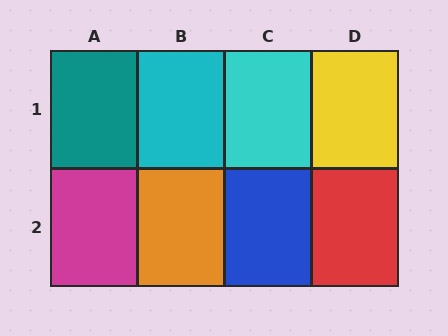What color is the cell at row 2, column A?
Magenta.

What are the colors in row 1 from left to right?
Teal, cyan, cyan, yellow.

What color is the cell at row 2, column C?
Blue.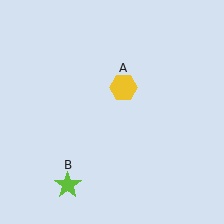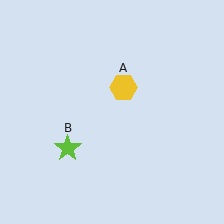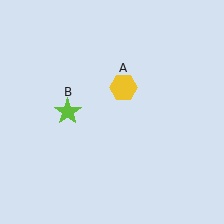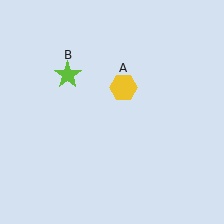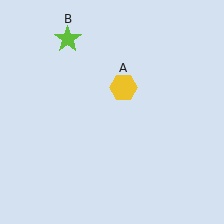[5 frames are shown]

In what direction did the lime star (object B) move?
The lime star (object B) moved up.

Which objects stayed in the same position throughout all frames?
Yellow hexagon (object A) remained stationary.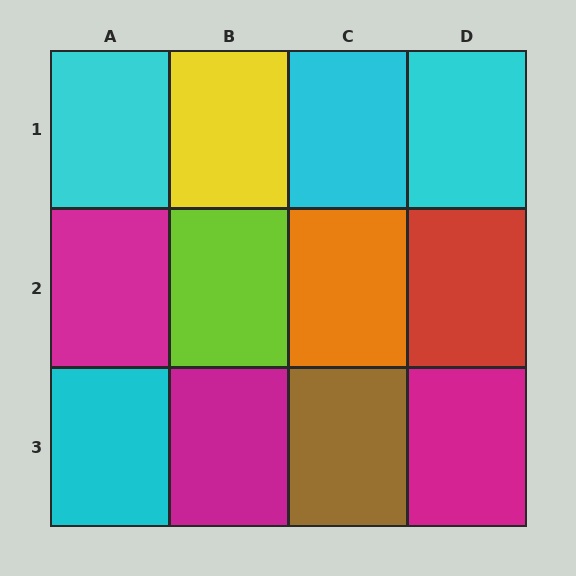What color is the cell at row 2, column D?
Red.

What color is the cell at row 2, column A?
Magenta.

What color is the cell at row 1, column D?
Cyan.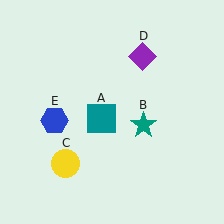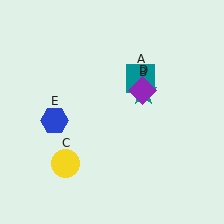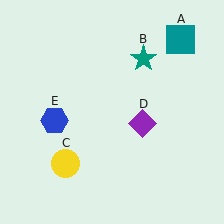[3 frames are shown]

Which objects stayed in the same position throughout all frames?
Yellow circle (object C) and blue hexagon (object E) remained stationary.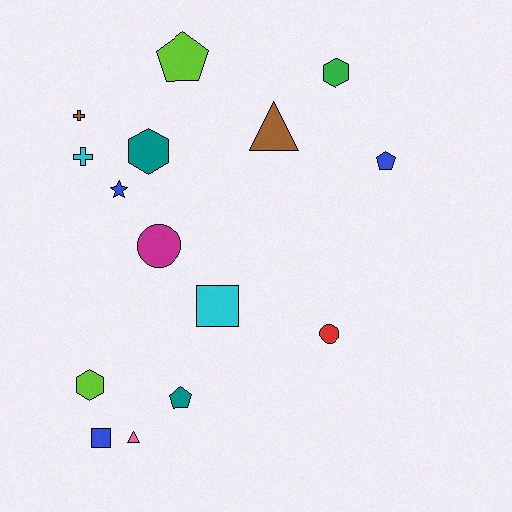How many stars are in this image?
There is 1 star.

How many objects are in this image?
There are 15 objects.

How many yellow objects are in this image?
There are no yellow objects.